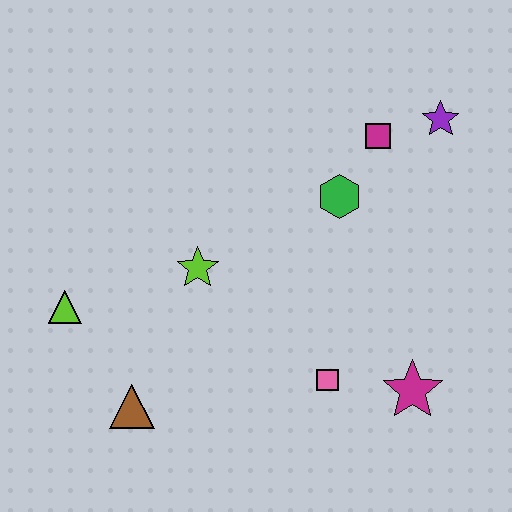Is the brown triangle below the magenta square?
Yes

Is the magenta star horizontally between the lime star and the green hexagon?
No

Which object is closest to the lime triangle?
The brown triangle is closest to the lime triangle.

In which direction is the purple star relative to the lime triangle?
The purple star is to the right of the lime triangle.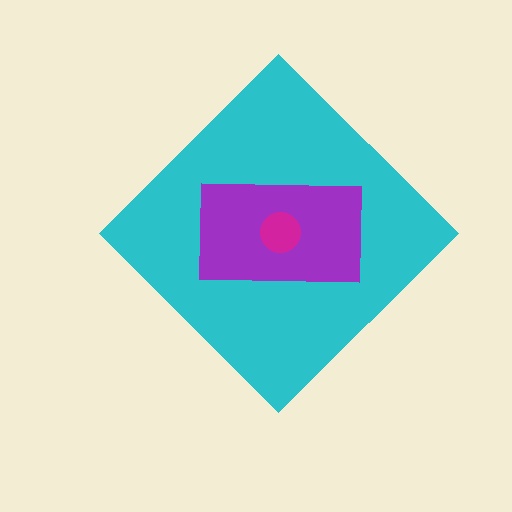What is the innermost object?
The magenta circle.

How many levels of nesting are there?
3.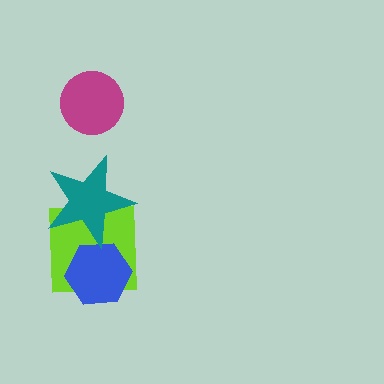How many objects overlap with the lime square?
2 objects overlap with the lime square.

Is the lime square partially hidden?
Yes, it is partially covered by another shape.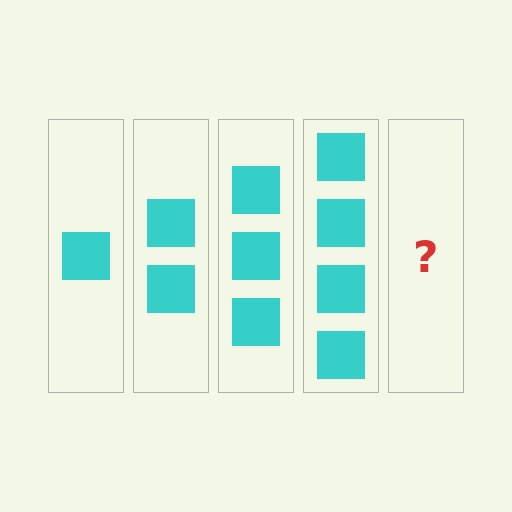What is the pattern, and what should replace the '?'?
The pattern is that each step adds one more square. The '?' should be 5 squares.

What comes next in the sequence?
The next element should be 5 squares.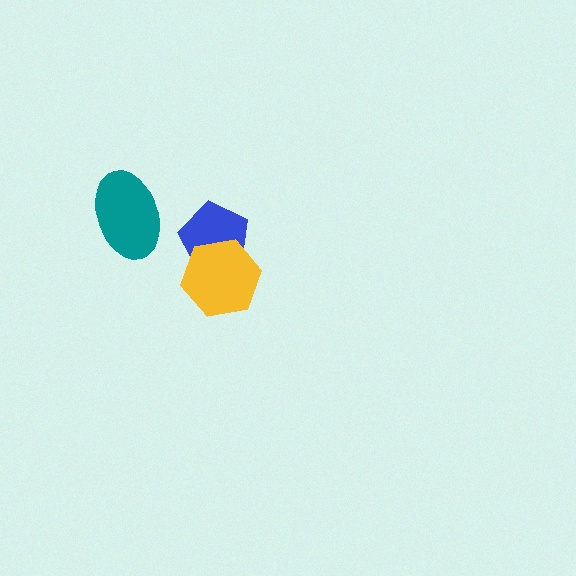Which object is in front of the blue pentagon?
The yellow hexagon is in front of the blue pentagon.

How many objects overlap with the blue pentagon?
1 object overlaps with the blue pentagon.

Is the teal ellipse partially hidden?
No, no other shape covers it.